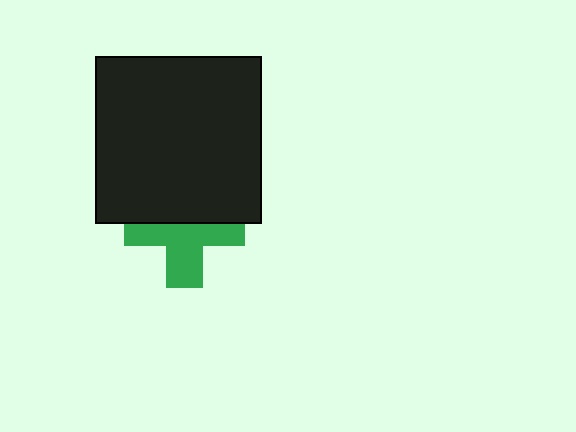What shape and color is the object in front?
The object in front is a black square.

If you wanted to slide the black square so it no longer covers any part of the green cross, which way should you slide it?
Slide it up — that is the most direct way to separate the two shapes.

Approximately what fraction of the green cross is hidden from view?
Roughly 44% of the green cross is hidden behind the black square.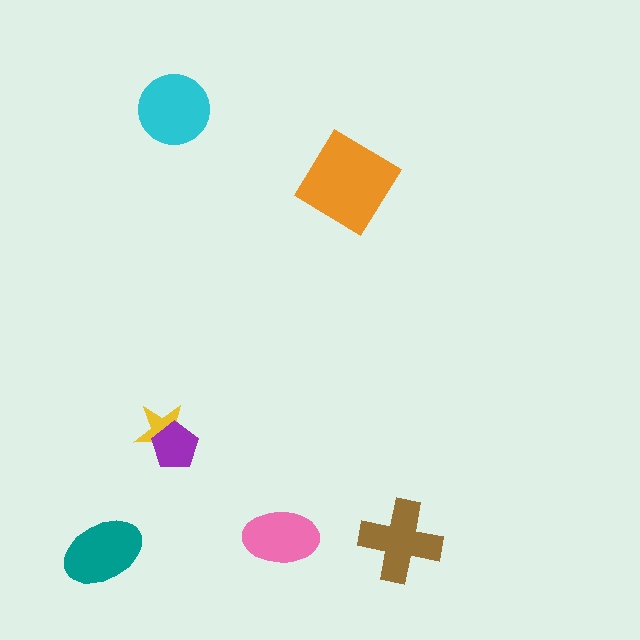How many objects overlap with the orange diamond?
0 objects overlap with the orange diamond.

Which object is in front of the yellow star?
The purple pentagon is in front of the yellow star.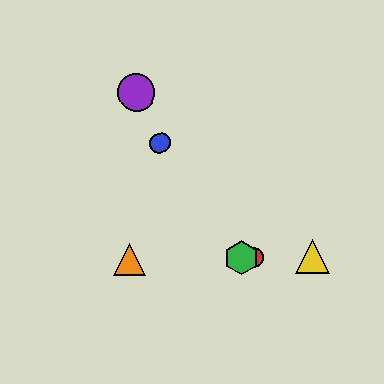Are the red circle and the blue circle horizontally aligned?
No, the red circle is at y≈258 and the blue circle is at y≈143.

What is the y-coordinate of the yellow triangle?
The yellow triangle is at y≈257.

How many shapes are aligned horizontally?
4 shapes (the red circle, the green hexagon, the yellow triangle, the orange triangle) are aligned horizontally.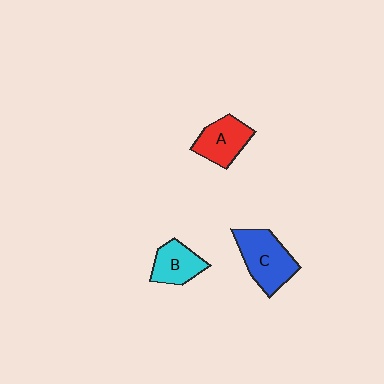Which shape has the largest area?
Shape C (blue).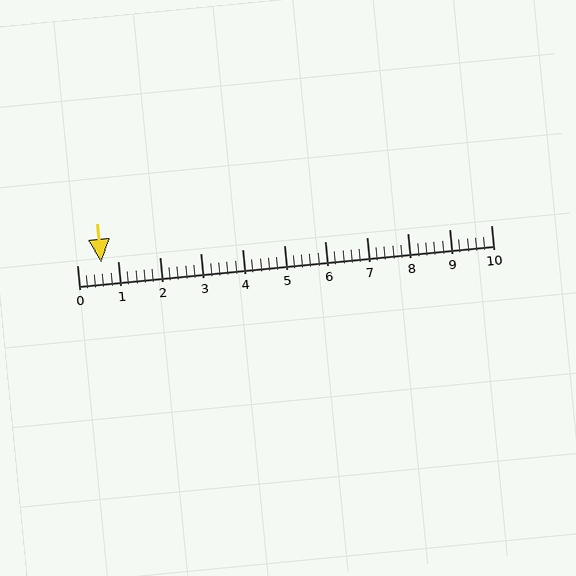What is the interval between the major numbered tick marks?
The major tick marks are spaced 1 units apart.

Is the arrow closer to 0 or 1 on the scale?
The arrow is closer to 1.